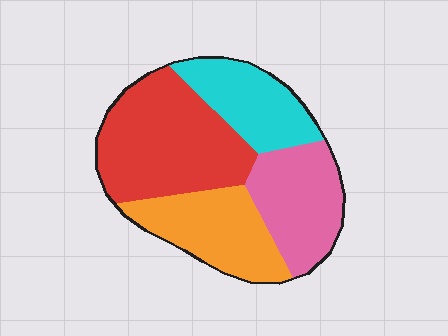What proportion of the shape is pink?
Pink covers around 20% of the shape.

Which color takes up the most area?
Red, at roughly 35%.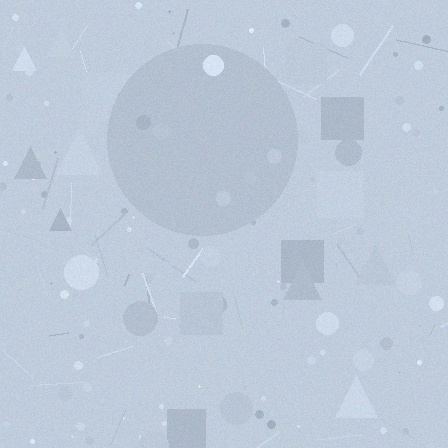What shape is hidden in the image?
A circle is hidden in the image.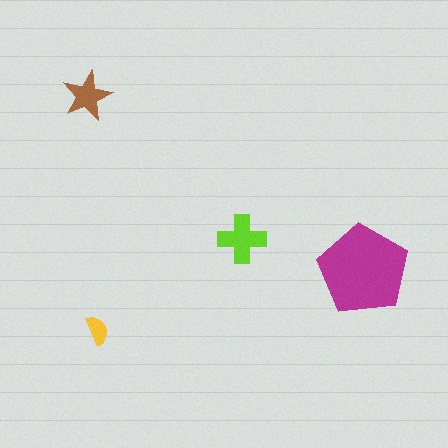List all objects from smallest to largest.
The yellow semicircle, the brown star, the lime cross, the magenta pentagon.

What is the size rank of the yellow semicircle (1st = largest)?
4th.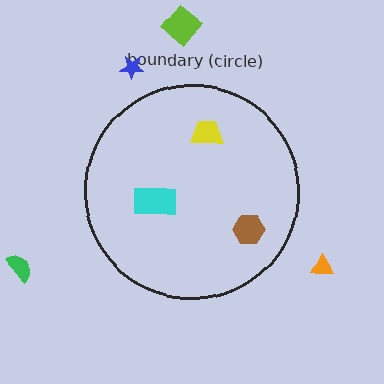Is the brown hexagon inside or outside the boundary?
Inside.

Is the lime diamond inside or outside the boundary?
Outside.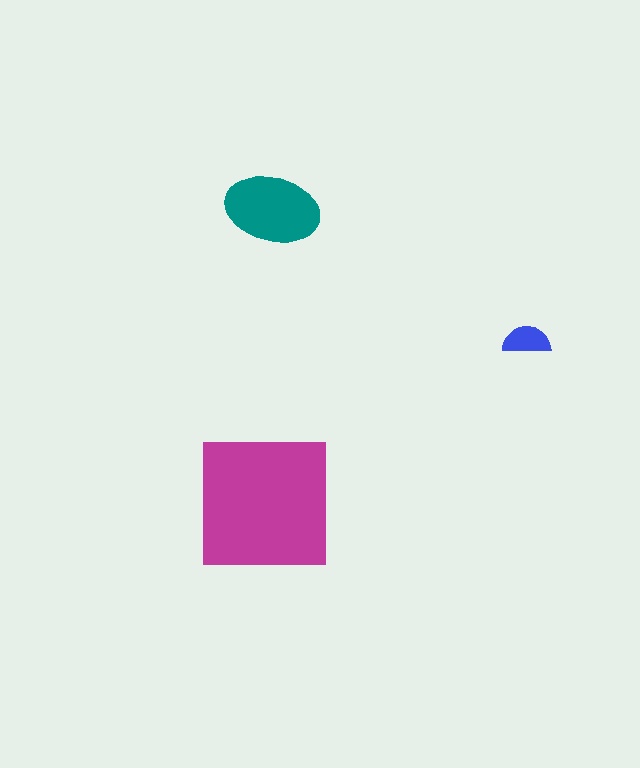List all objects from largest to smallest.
The magenta square, the teal ellipse, the blue semicircle.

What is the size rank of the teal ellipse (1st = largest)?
2nd.